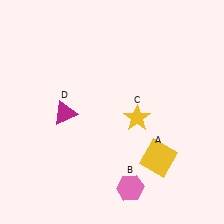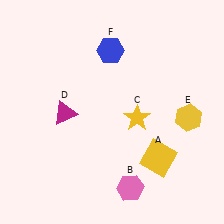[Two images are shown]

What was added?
A yellow hexagon (E), a blue hexagon (F) were added in Image 2.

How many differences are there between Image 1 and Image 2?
There are 2 differences between the two images.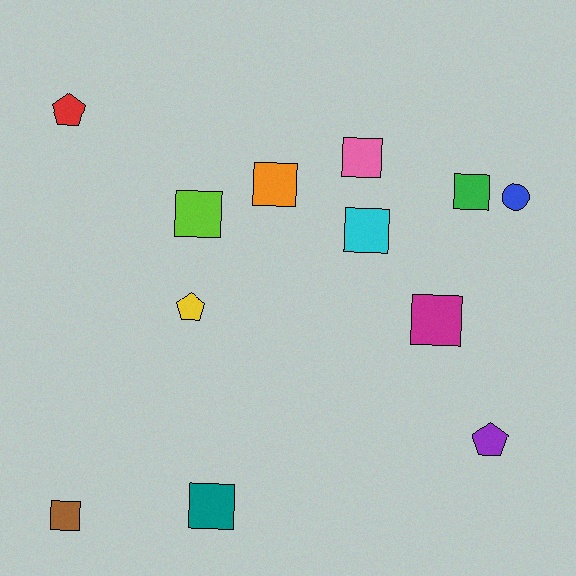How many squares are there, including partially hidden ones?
There are 8 squares.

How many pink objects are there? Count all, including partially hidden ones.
There is 1 pink object.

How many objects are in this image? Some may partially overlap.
There are 12 objects.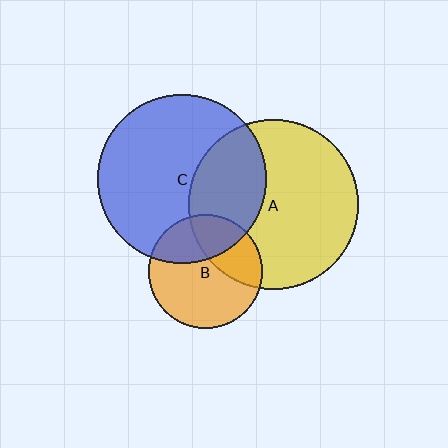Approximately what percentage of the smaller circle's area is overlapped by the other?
Approximately 30%.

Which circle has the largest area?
Circle A (yellow).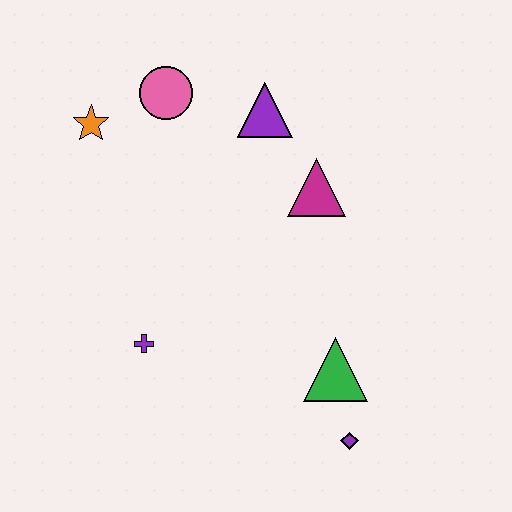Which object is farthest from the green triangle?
The orange star is farthest from the green triangle.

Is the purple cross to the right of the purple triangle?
No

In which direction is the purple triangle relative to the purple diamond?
The purple triangle is above the purple diamond.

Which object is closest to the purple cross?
The green triangle is closest to the purple cross.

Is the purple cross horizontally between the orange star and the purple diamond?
Yes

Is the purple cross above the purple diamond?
Yes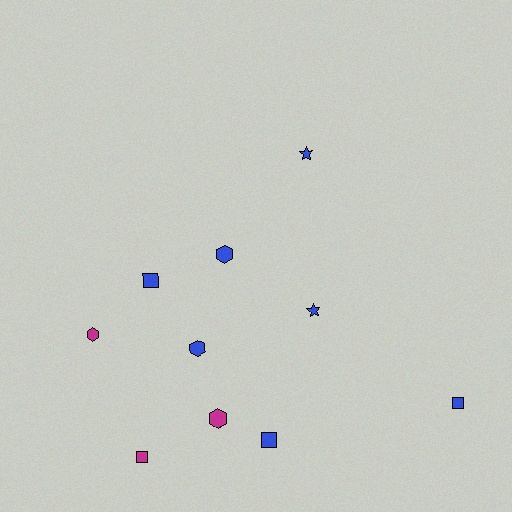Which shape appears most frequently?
Square, with 4 objects.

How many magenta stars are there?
There are no magenta stars.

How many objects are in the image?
There are 10 objects.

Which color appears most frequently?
Blue, with 7 objects.